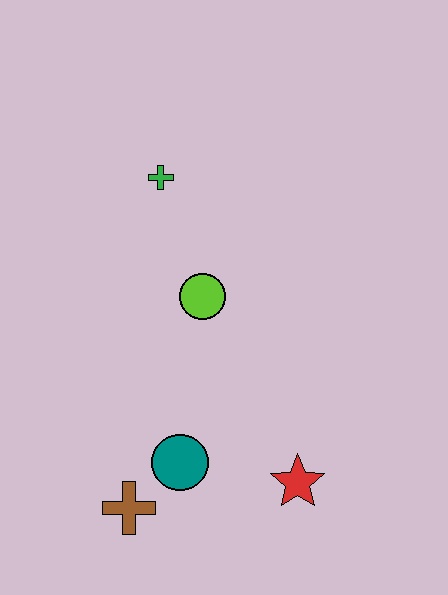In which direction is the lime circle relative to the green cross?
The lime circle is below the green cross.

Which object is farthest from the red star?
The green cross is farthest from the red star.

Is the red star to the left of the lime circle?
No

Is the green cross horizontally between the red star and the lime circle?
No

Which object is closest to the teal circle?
The brown cross is closest to the teal circle.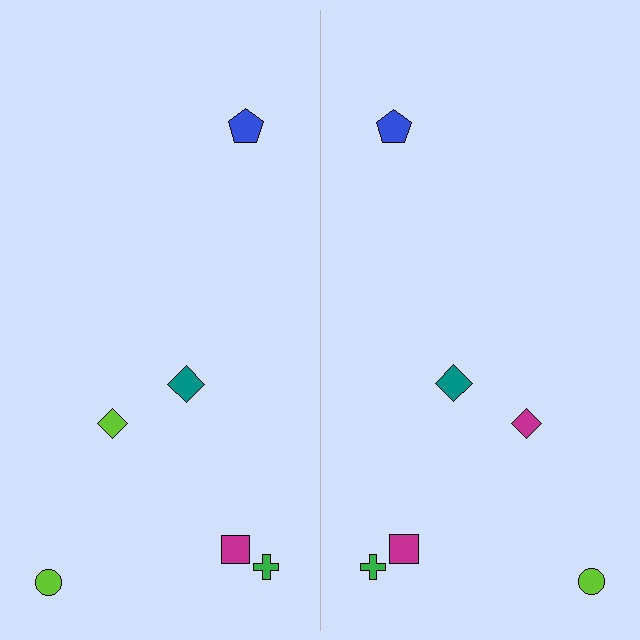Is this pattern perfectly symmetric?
No, the pattern is not perfectly symmetric. The magenta diamond on the right side breaks the symmetry — its mirror counterpart is lime.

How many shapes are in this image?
There are 12 shapes in this image.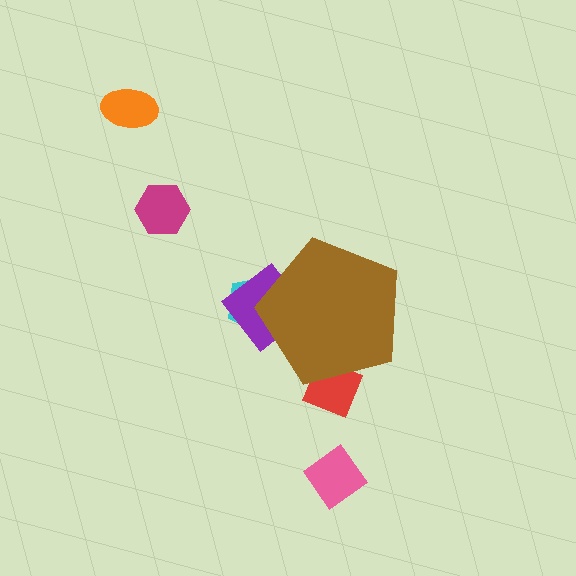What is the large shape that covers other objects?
A brown pentagon.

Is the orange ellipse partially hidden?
No, the orange ellipse is fully visible.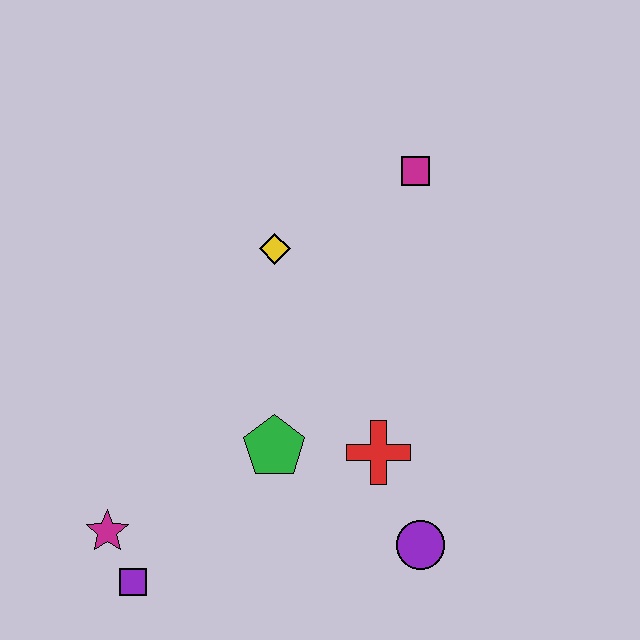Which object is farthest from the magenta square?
The purple square is farthest from the magenta square.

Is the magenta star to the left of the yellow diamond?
Yes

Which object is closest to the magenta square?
The yellow diamond is closest to the magenta square.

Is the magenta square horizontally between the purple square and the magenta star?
No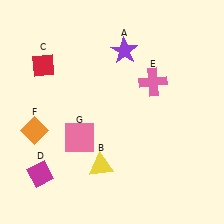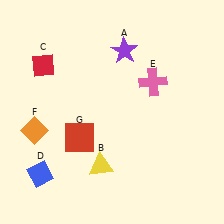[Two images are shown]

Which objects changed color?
D changed from magenta to blue. G changed from pink to red.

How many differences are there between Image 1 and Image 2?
There are 2 differences between the two images.